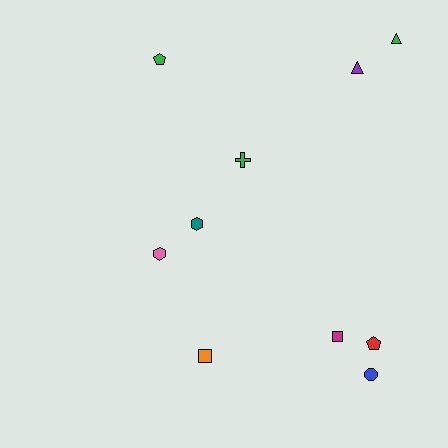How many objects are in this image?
There are 10 objects.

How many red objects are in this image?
There is 1 red object.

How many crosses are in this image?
There is 1 cross.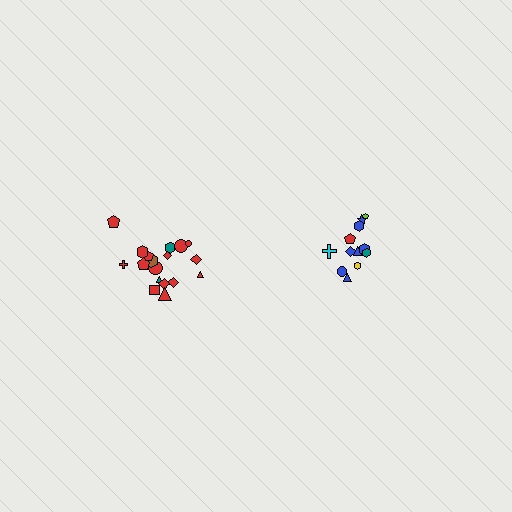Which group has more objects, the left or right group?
The left group.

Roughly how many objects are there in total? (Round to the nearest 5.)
Roughly 30 objects in total.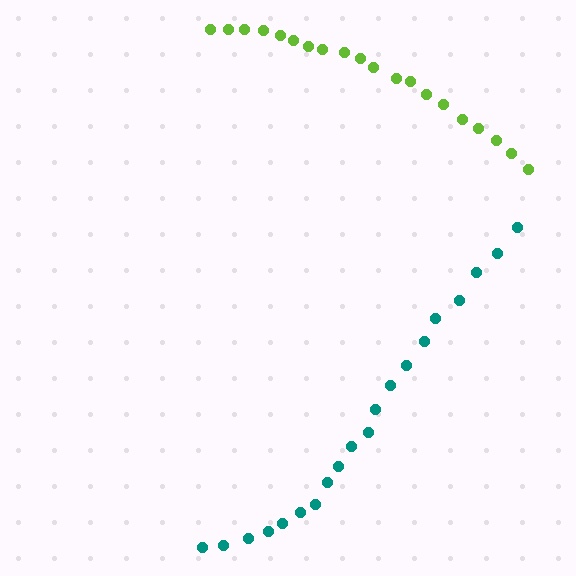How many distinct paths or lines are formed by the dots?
There are 2 distinct paths.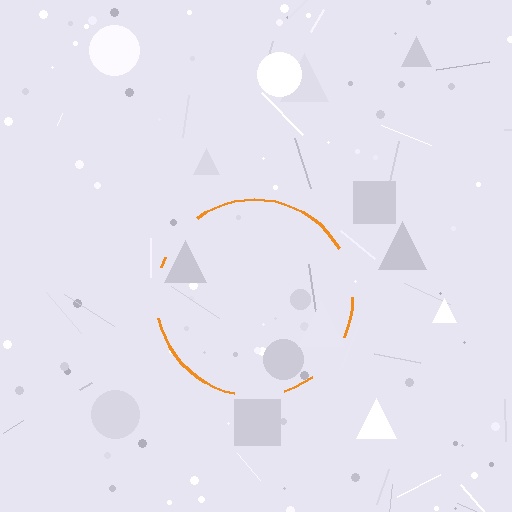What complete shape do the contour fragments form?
The contour fragments form a circle.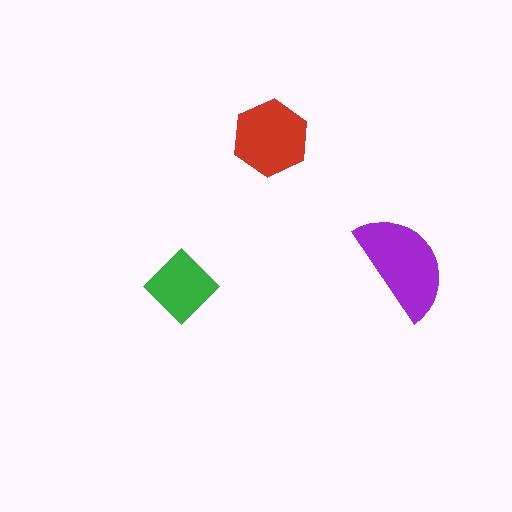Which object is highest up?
The red hexagon is topmost.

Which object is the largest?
The purple semicircle.